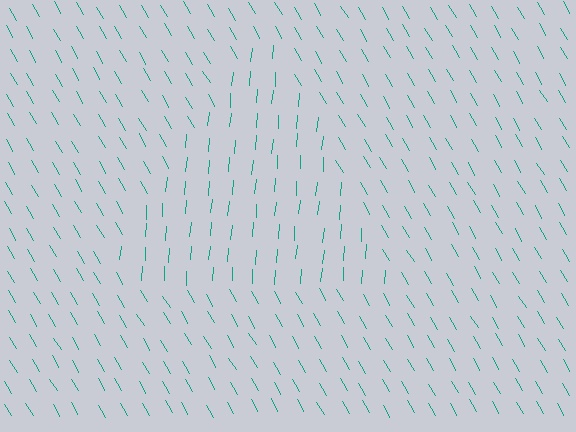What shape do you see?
I see a triangle.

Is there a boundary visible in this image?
Yes, there is a texture boundary formed by a change in line orientation.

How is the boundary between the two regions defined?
The boundary is defined purely by a change in line orientation (approximately 34 degrees difference). All lines are the same color and thickness.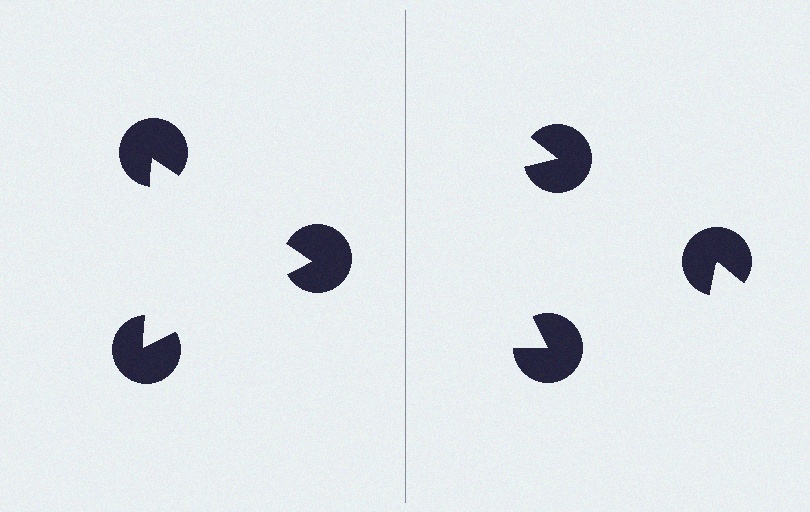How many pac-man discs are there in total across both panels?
6 — 3 on each side.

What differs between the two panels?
The pac-man discs are positioned identically on both sides; only the wedge orientations differ. On the left they align to a triangle; on the right they are misaligned.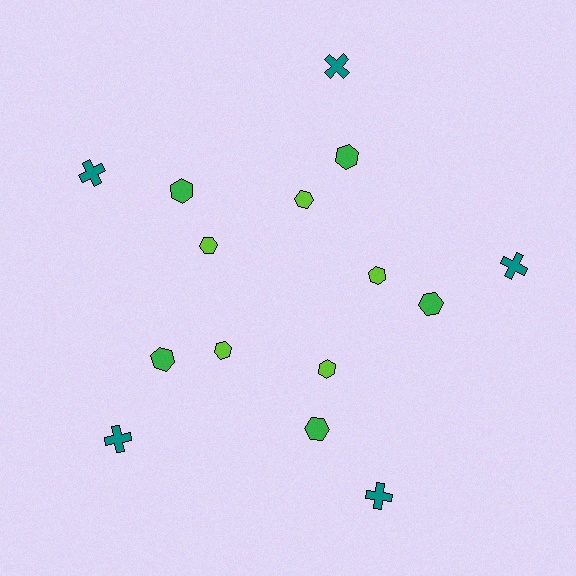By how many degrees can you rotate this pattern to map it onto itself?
The pattern maps onto itself every 72 degrees of rotation.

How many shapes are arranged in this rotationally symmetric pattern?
There are 15 shapes, arranged in 5 groups of 3.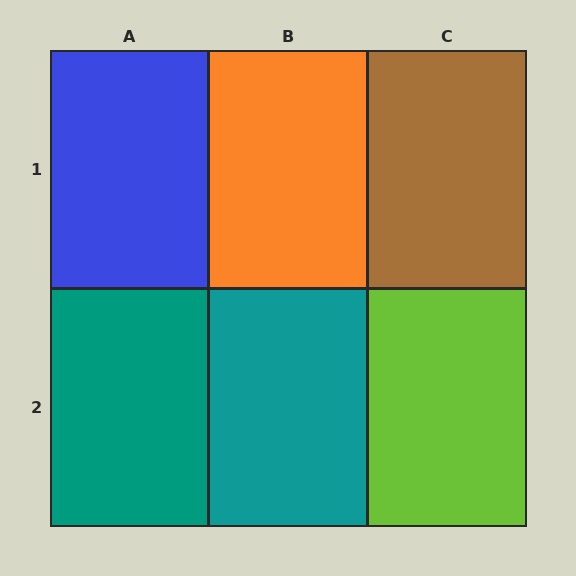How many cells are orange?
1 cell is orange.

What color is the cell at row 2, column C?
Lime.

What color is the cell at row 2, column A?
Teal.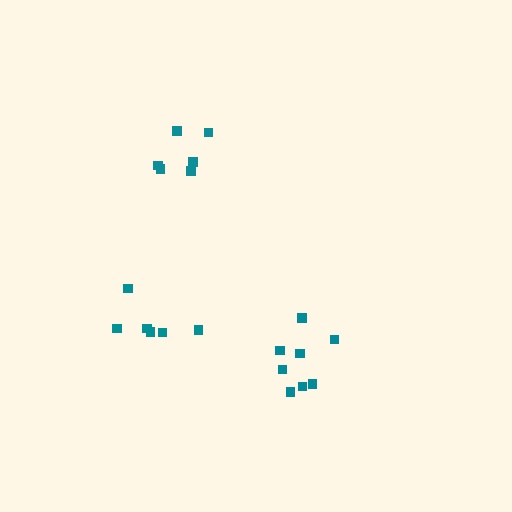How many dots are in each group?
Group 1: 8 dots, Group 2: 6 dots, Group 3: 6 dots (20 total).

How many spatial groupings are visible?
There are 3 spatial groupings.